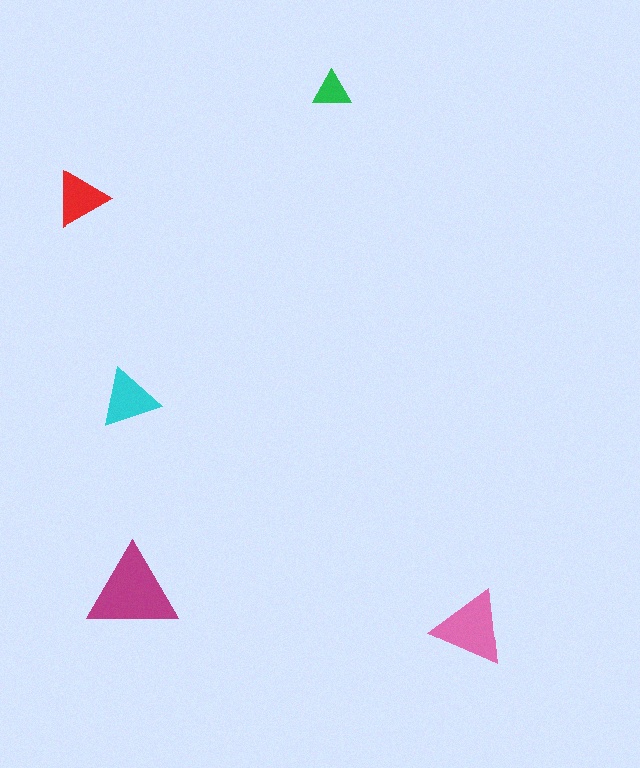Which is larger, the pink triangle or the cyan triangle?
The pink one.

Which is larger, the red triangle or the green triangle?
The red one.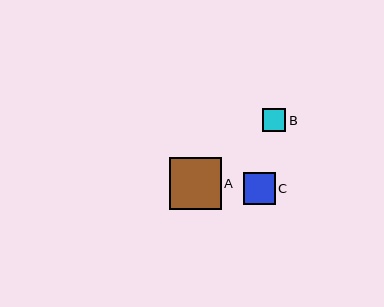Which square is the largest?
Square A is the largest with a size of approximately 52 pixels.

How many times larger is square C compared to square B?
Square C is approximately 1.4 times the size of square B.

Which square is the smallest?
Square B is the smallest with a size of approximately 23 pixels.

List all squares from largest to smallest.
From largest to smallest: A, C, B.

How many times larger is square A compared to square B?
Square A is approximately 2.3 times the size of square B.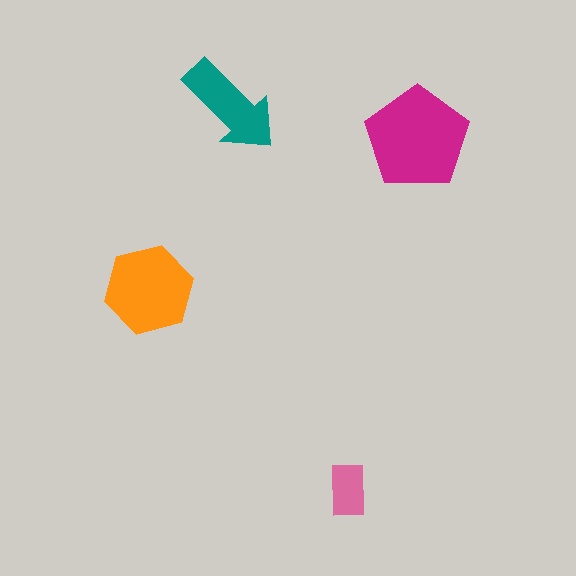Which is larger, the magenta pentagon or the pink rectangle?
The magenta pentagon.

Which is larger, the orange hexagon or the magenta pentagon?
The magenta pentagon.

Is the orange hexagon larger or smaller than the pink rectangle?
Larger.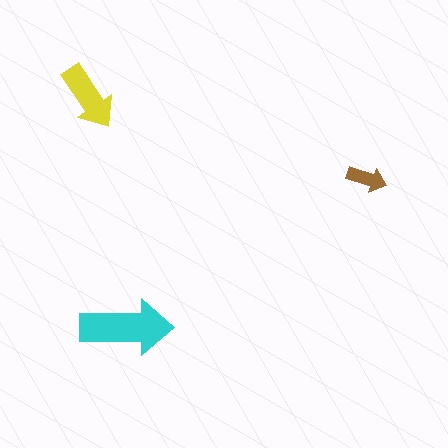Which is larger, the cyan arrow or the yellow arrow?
The cyan one.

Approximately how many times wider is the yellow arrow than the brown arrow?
About 1.5 times wider.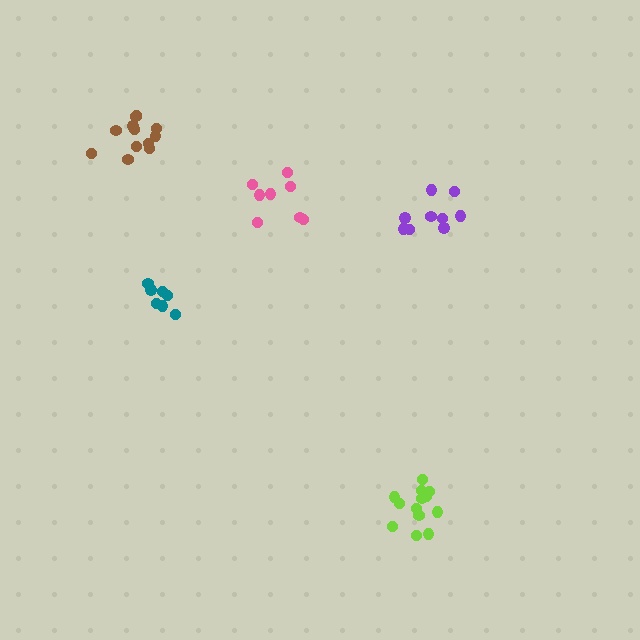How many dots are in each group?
Group 1: 8 dots, Group 2: 9 dots, Group 3: 13 dots, Group 4: 7 dots, Group 5: 12 dots (49 total).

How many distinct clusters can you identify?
There are 5 distinct clusters.